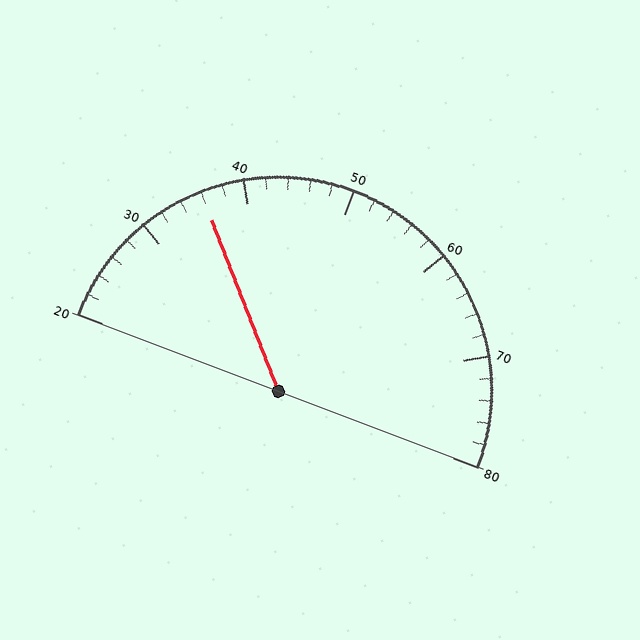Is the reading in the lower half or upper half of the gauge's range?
The reading is in the lower half of the range (20 to 80).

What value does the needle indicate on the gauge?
The needle indicates approximately 36.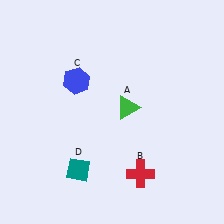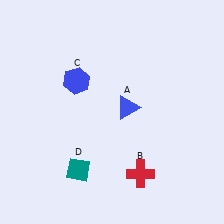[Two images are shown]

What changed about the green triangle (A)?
In Image 1, A is green. In Image 2, it changed to blue.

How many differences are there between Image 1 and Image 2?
There is 1 difference between the two images.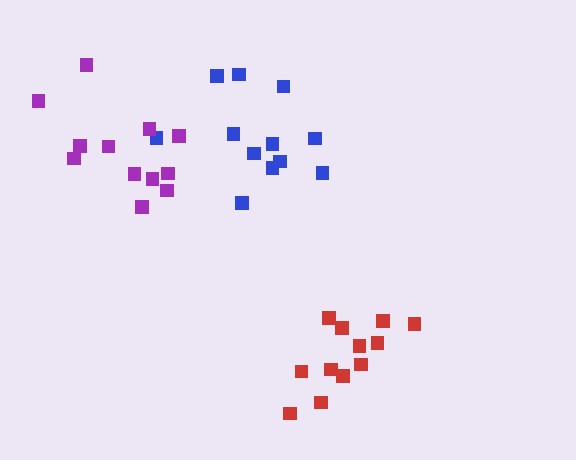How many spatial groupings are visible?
There are 3 spatial groupings.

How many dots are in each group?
Group 1: 12 dots, Group 2: 12 dots, Group 3: 12 dots (36 total).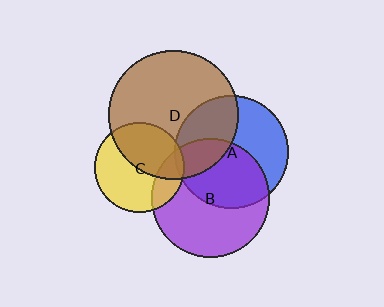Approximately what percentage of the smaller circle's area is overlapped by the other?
Approximately 35%.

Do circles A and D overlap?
Yes.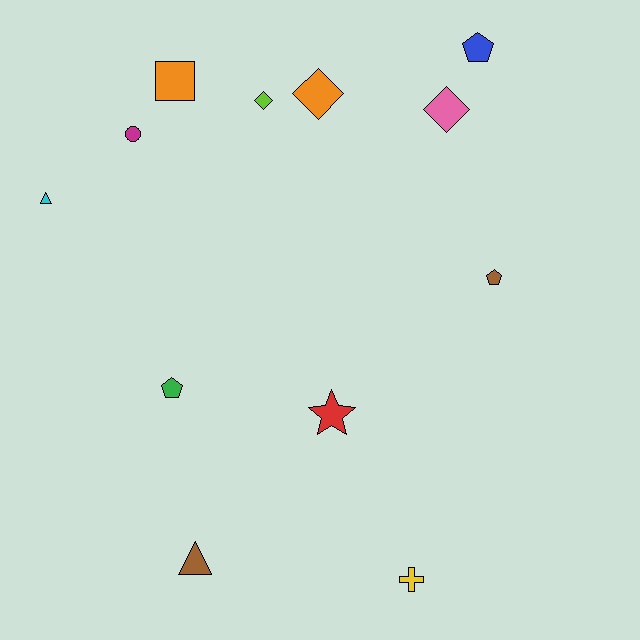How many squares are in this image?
There is 1 square.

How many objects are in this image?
There are 12 objects.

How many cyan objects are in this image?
There is 1 cyan object.